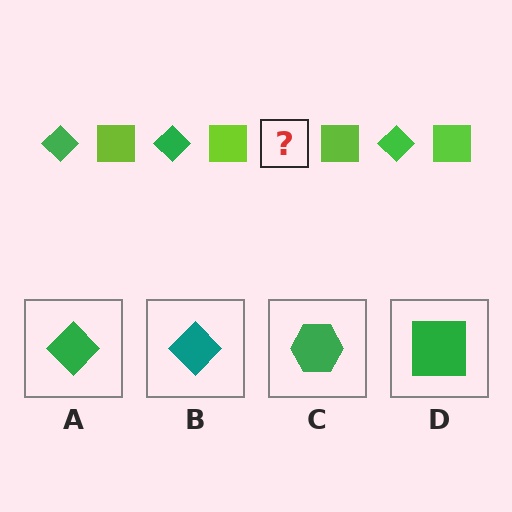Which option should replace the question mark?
Option A.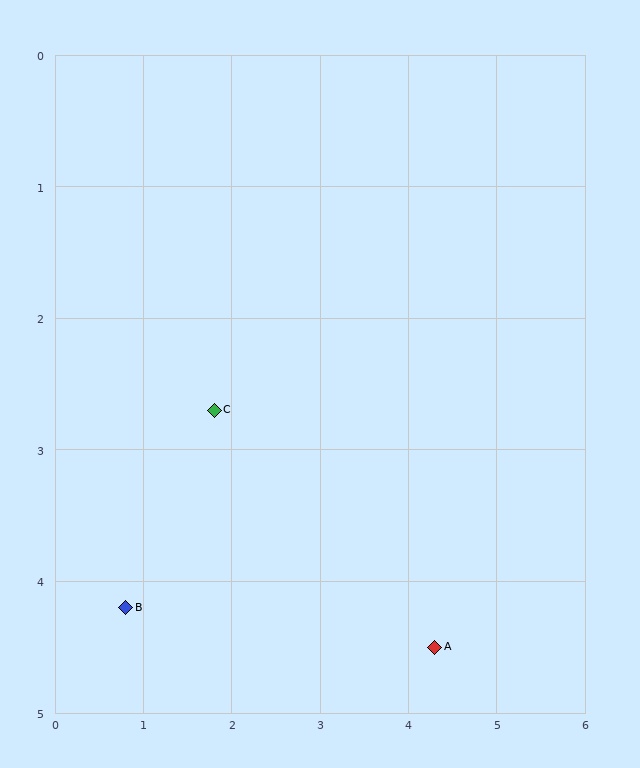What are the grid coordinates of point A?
Point A is at approximately (4.3, 4.5).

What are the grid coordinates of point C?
Point C is at approximately (1.8, 2.7).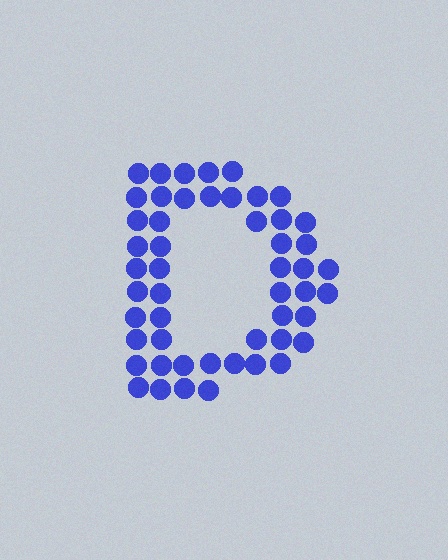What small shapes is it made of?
It is made of small circles.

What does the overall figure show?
The overall figure shows the letter D.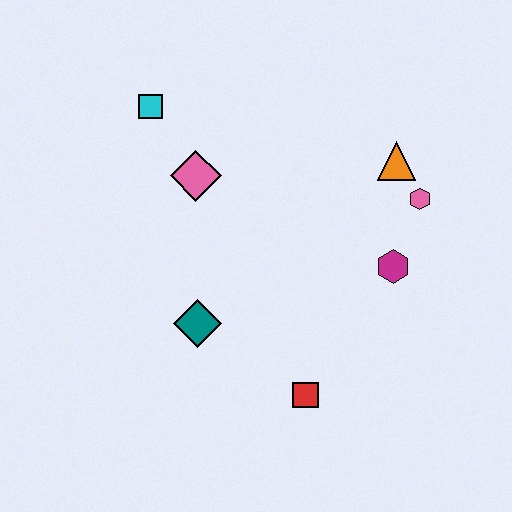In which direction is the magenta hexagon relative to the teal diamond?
The magenta hexagon is to the right of the teal diamond.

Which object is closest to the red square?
The teal diamond is closest to the red square.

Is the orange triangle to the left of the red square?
No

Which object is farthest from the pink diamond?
The red square is farthest from the pink diamond.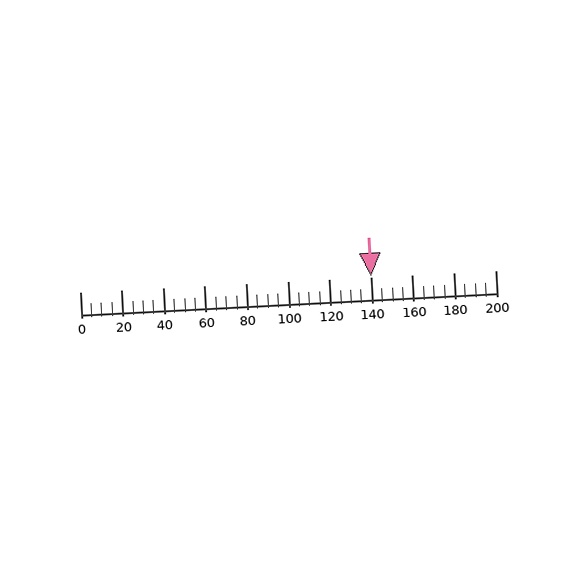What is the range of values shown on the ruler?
The ruler shows values from 0 to 200.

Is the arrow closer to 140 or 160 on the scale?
The arrow is closer to 140.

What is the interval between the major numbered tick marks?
The major tick marks are spaced 20 units apart.